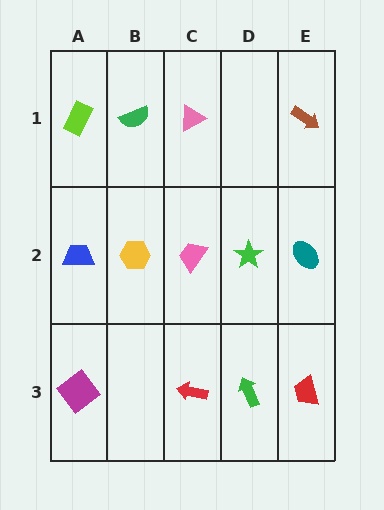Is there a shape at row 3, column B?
No, that cell is empty.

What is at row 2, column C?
A pink trapezoid.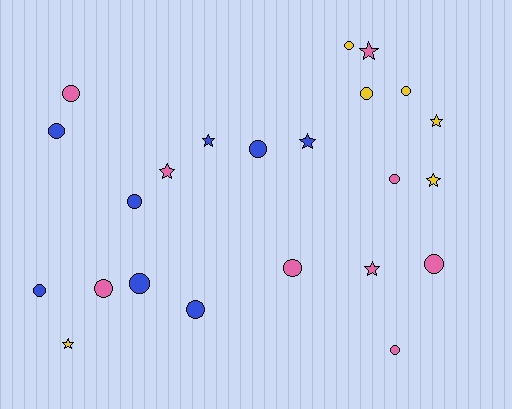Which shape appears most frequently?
Circle, with 15 objects.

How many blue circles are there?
There are 6 blue circles.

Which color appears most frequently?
Pink, with 9 objects.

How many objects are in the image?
There are 23 objects.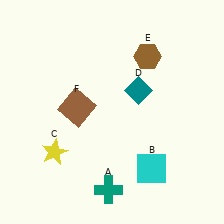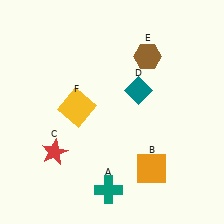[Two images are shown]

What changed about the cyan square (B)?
In Image 1, B is cyan. In Image 2, it changed to orange.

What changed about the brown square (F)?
In Image 1, F is brown. In Image 2, it changed to yellow.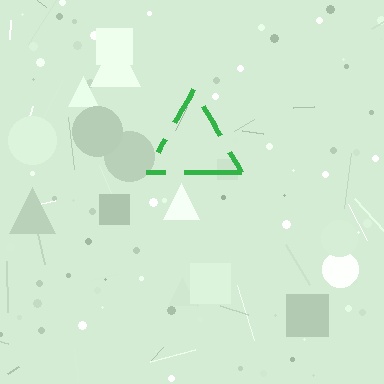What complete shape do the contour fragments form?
The contour fragments form a triangle.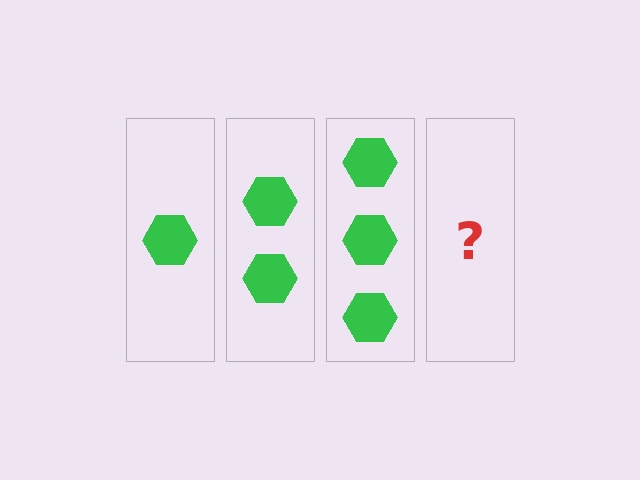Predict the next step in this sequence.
The next step is 4 hexagons.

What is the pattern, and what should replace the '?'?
The pattern is that each step adds one more hexagon. The '?' should be 4 hexagons.